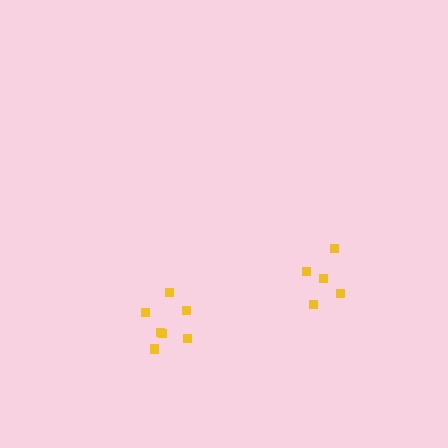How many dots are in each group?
Group 1: 5 dots, Group 2: 7 dots (12 total).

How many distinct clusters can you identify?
There are 2 distinct clusters.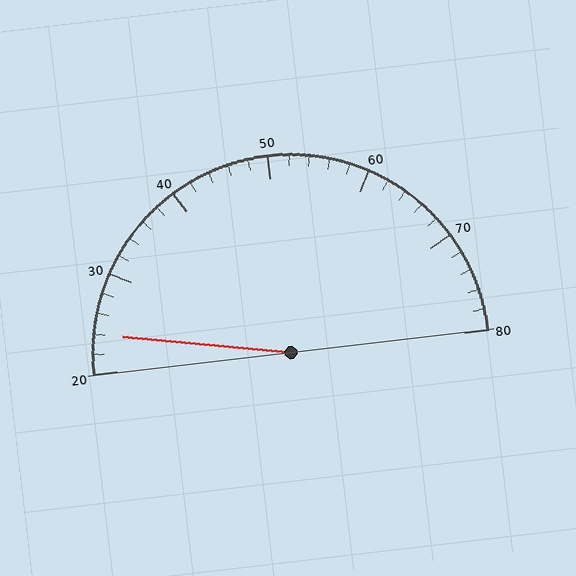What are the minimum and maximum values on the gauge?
The gauge ranges from 20 to 80.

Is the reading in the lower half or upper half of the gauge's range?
The reading is in the lower half of the range (20 to 80).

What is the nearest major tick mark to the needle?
The nearest major tick mark is 20.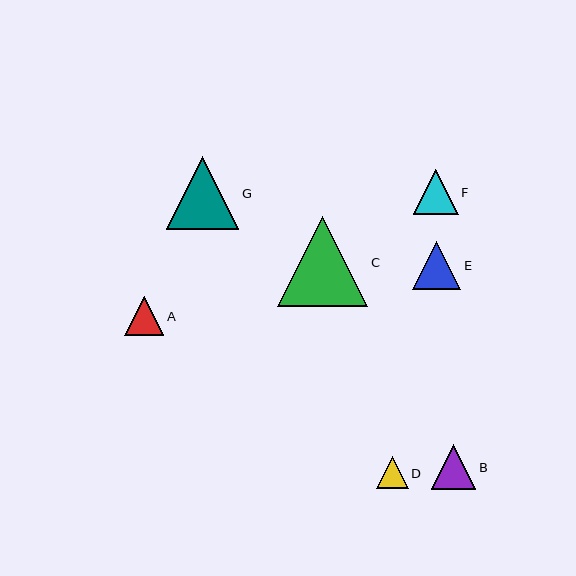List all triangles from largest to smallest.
From largest to smallest: C, G, E, F, B, A, D.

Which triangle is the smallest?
Triangle D is the smallest with a size of approximately 32 pixels.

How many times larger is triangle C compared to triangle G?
Triangle C is approximately 1.2 times the size of triangle G.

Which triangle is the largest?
Triangle C is the largest with a size of approximately 90 pixels.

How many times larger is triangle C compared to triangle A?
Triangle C is approximately 2.3 times the size of triangle A.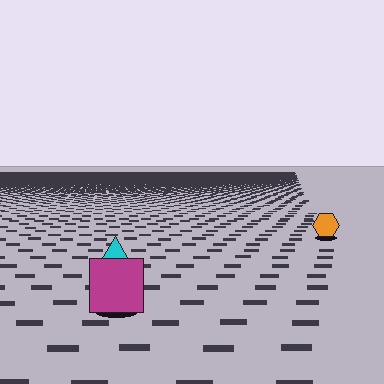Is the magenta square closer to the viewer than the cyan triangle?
Yes. The magenta square is closer — you can tell from the texture gradient: the ground texture is coarser near it.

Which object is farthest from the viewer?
The orange hexagon is farthest from the viewer. It appears smaller and the ground texture around it is denser.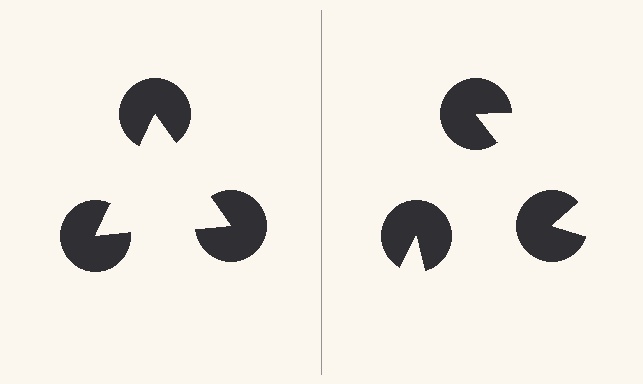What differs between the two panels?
The pac-man discs are positioned identically on both sides; only the wedge orientations differ. On the left they align to a triangle; on the right they are misaligned.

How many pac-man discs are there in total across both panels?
6 — 3 on each side.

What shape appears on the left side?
An illusory triangle.